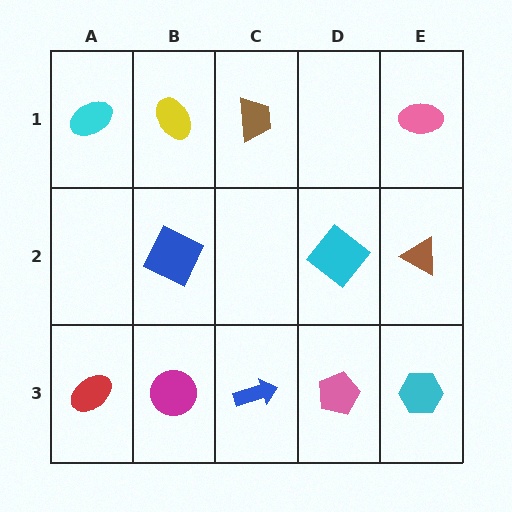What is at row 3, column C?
A blue arrow.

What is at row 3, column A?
A red ellipse.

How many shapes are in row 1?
4 shapes.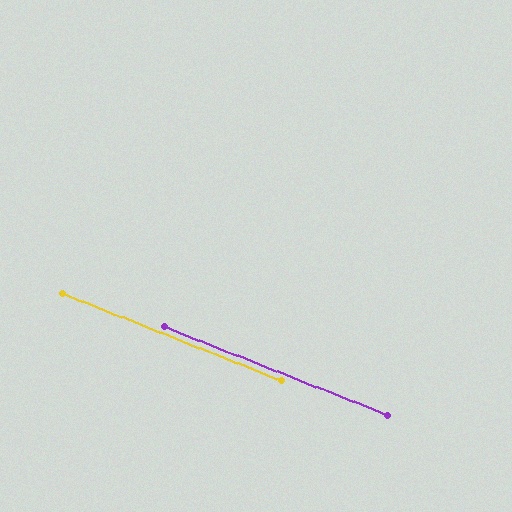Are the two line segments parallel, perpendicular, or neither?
Parallel — their directions differ by only 0.4°.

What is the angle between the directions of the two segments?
Approximately 0 degrees.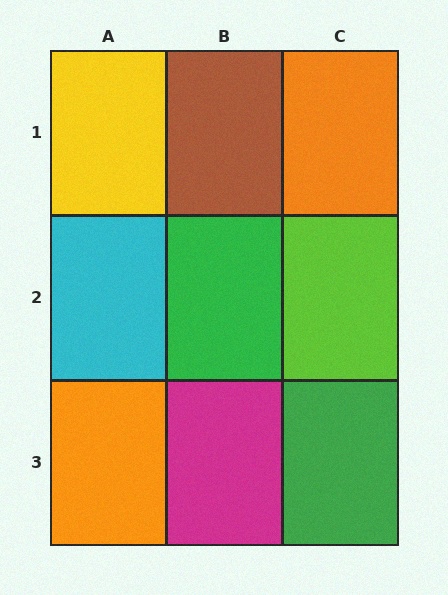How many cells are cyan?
1 cell is cyan.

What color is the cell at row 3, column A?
Orange.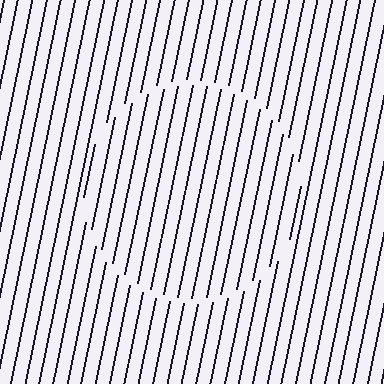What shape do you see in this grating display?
An illusory circle. The interior of the shape contains the same grating, shifted by half a period — the contour is defined by the phase discontinuity where line-ends from the inner and outer gratings abut.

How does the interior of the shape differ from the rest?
The interior of the shape contains the same grating, shifted by half a period — the contour is defined by the phase discontinuity where line-ends from the inner and outer gratings abut.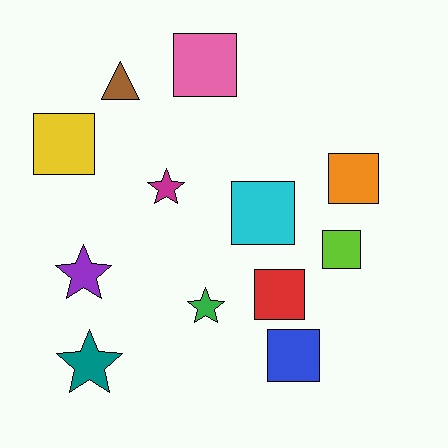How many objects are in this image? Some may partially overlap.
There are 12 objects.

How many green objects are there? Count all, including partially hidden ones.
There is 1 green object.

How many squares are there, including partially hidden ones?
There are 7 squares.